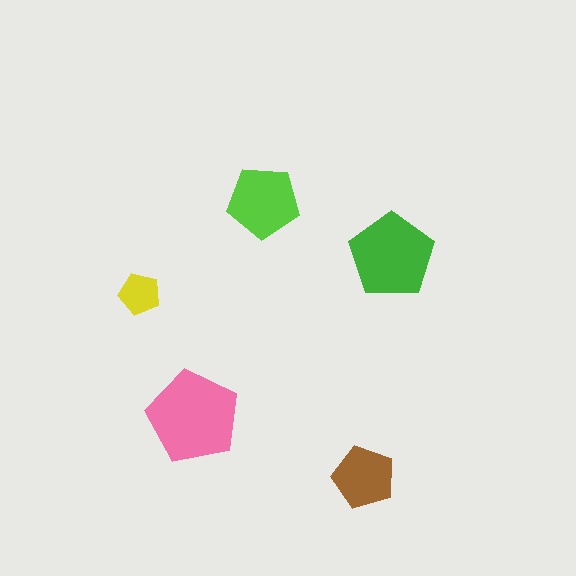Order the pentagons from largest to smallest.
the pink one, the green one, the lime one, the brown one, the yellow one.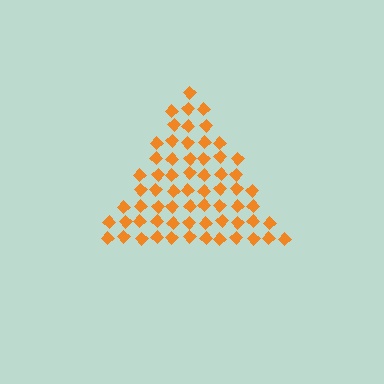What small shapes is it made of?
It is made of small diamonds.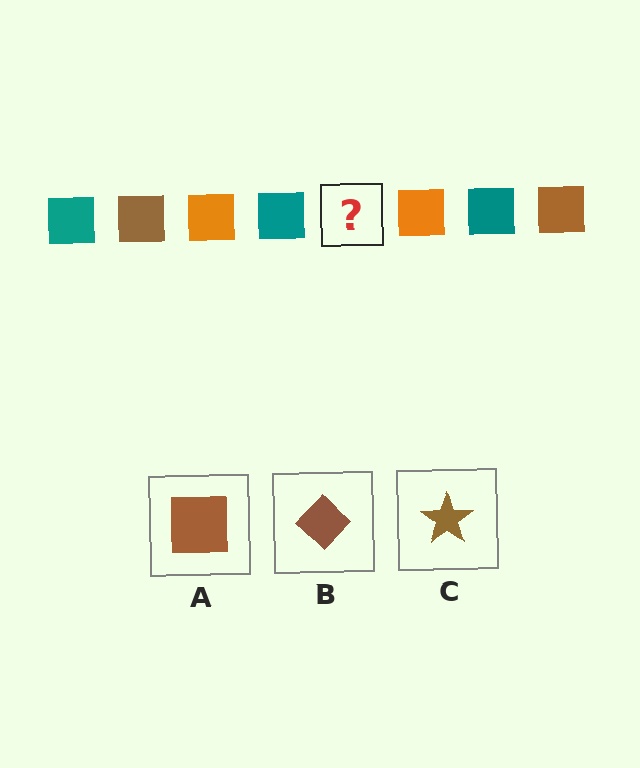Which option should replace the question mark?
Option A.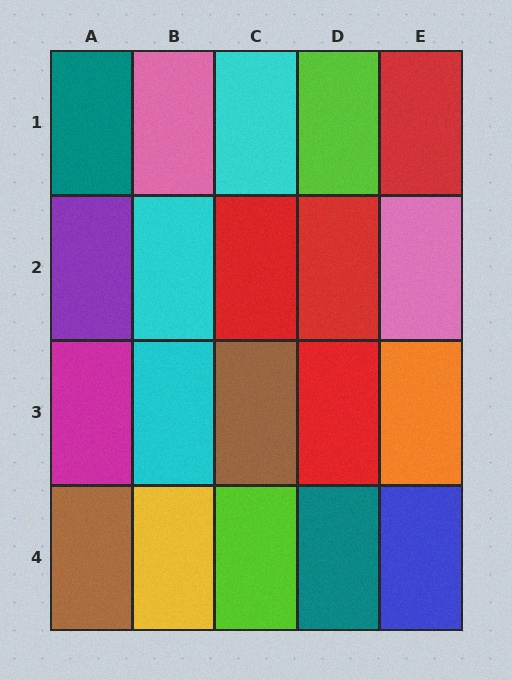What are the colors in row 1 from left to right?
Teal, pink, cyan, lime, red.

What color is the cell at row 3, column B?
Cyan.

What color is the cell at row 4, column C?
Lime.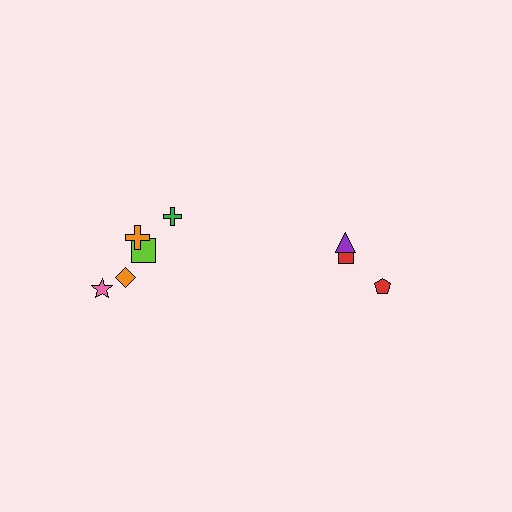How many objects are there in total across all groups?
There are 9 objects.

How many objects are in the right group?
There are 3 objects.